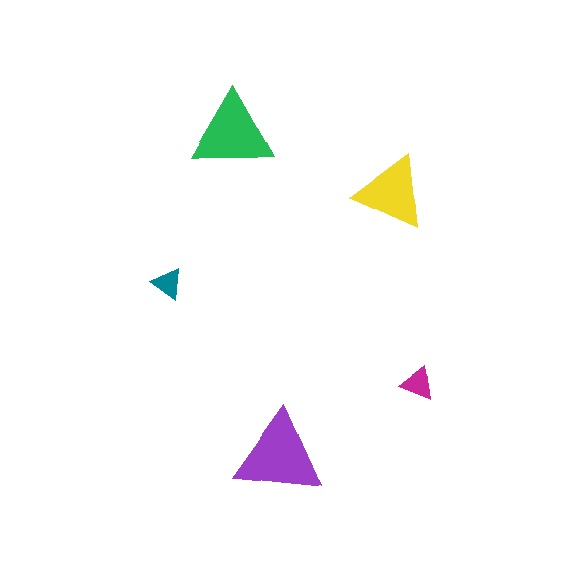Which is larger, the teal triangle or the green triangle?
The green one.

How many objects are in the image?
There are 5 objects in the image.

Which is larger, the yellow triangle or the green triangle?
The green one.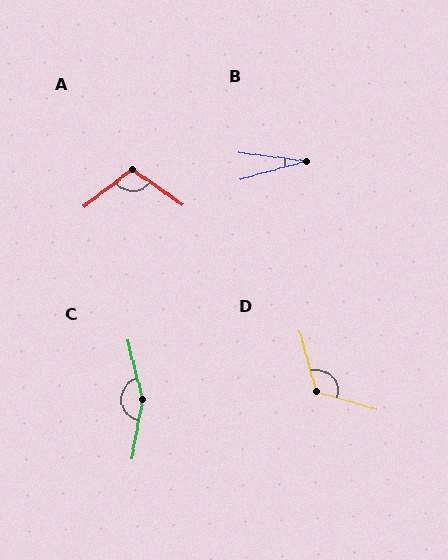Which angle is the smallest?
B, at approximately 23 degrees.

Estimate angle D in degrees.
Approximately 121 degrees.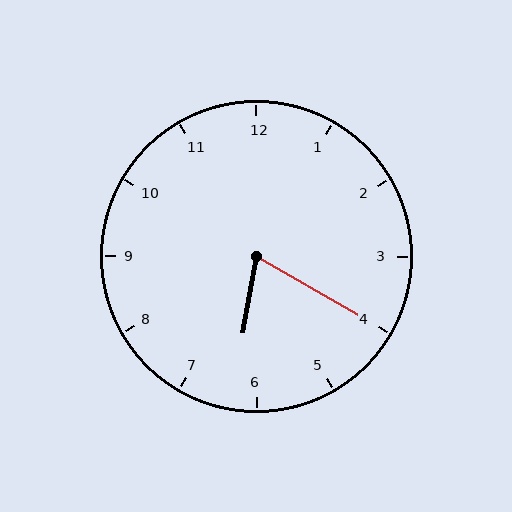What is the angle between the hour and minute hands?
Approximately 70 degrees.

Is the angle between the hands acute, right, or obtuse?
It is acute.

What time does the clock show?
6:20.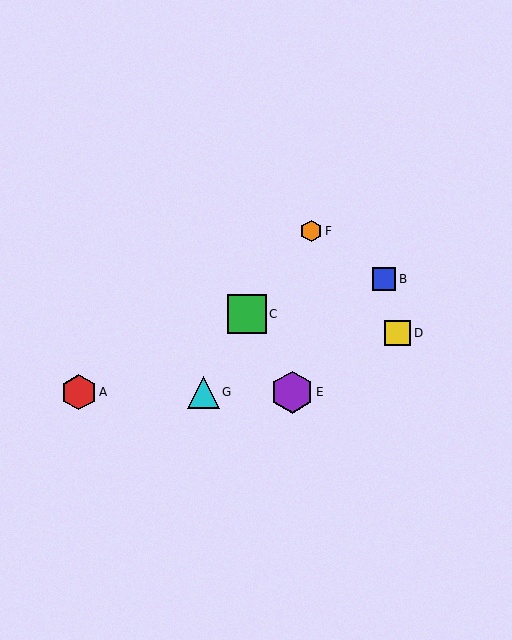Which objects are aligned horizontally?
Objects A, E, G are aligned horizontally.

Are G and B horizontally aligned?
No, G is at y≈392 and B is at y≈279.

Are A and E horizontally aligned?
Yes, both are at y≈392.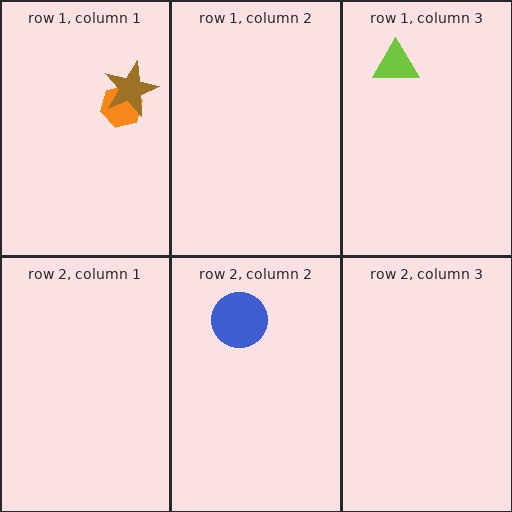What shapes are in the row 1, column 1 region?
The orange hexagon, the brown star.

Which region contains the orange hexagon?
The row 1, column 1 region.